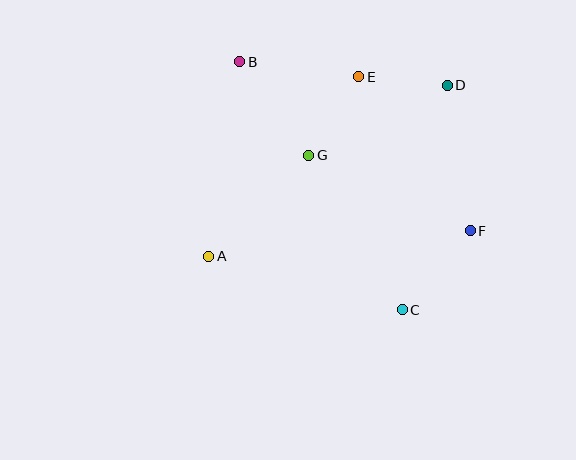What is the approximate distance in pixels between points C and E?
The distance between C and E is approximately 237 pixels.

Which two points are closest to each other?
Points D and E are closest to each other.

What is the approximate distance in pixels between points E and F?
The distance between E and F is approximately 190 pixels.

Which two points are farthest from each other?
Points B and C are farthest from each other.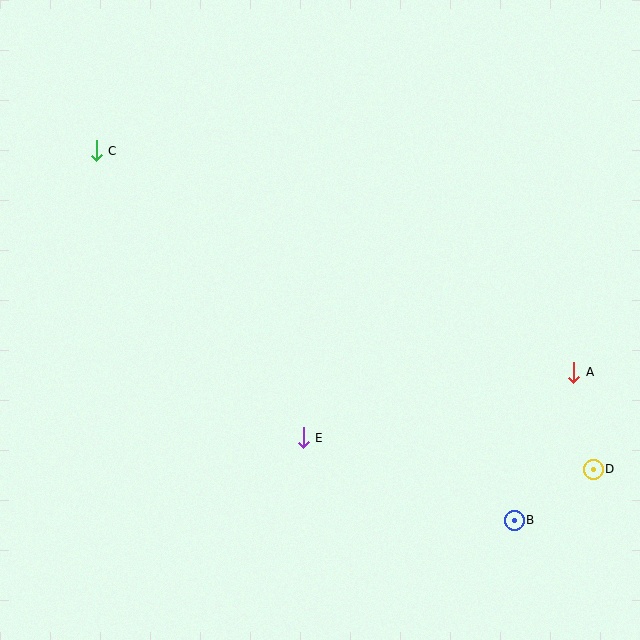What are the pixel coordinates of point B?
Point B is at (514, 520).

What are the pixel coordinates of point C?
Point C is at (96, 151).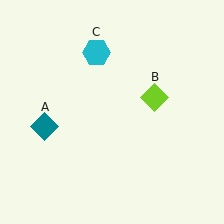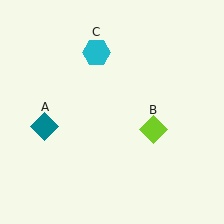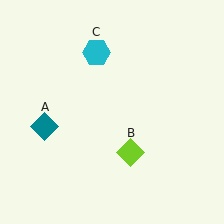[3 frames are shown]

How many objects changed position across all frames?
1 object changed position: lime diamond (object B).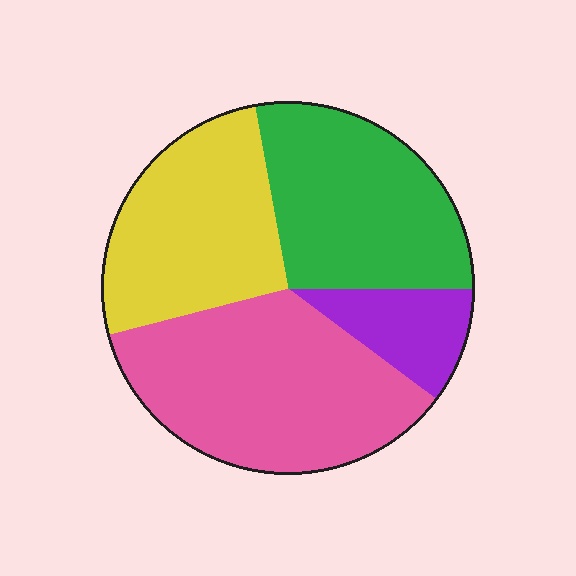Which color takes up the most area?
Pink, at roughly 35%.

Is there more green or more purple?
Green.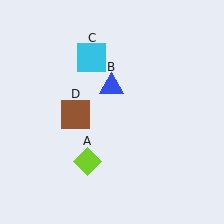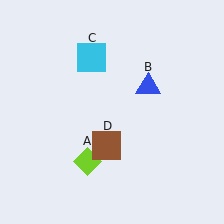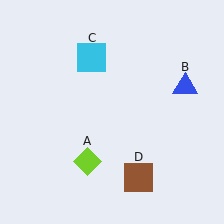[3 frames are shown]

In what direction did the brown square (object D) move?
The brown square (object D) moved down and to the right.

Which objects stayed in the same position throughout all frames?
Lime diamond (object A) and cyan square (object C) remained stationary.